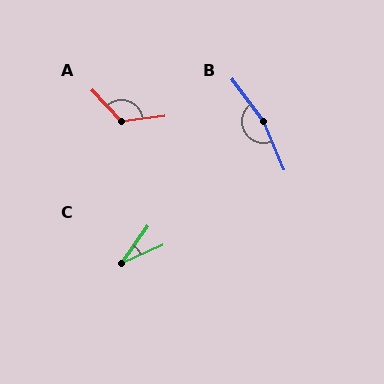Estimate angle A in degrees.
Approximately 127 degrees.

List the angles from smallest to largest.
C (31°), A (127°), B (167°).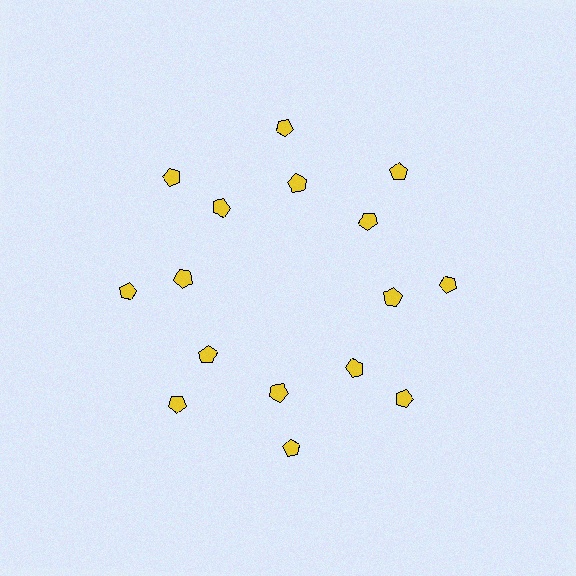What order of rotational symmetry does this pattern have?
This pattern has 8-fold rotational symmetry.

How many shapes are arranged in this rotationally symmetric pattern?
There are 16 shapes, arranged in 8 groups of 2.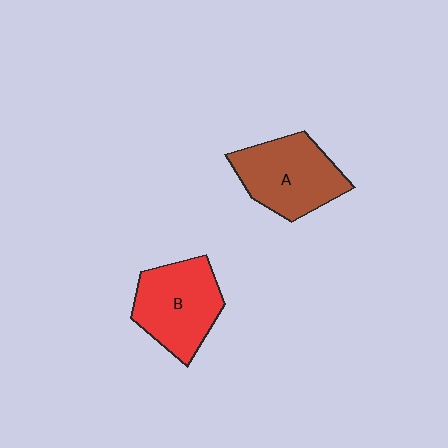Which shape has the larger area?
Shape A (brown).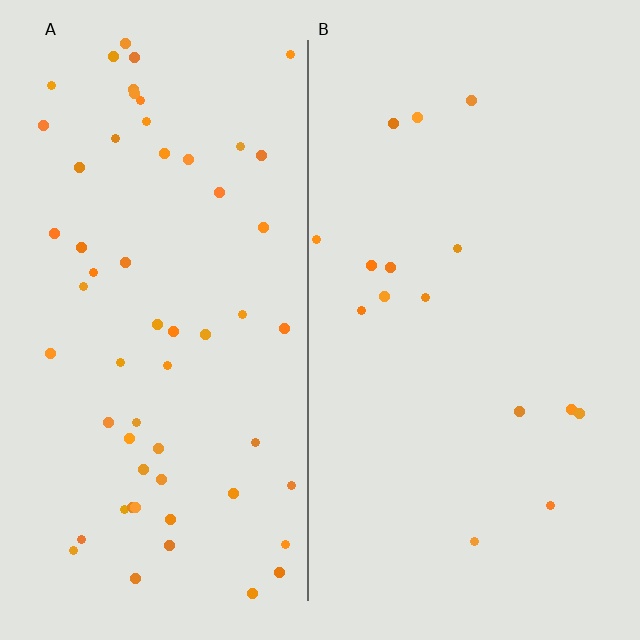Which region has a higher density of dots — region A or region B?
A (the left).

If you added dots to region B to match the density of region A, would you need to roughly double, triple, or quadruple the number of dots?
Approximately quadruple.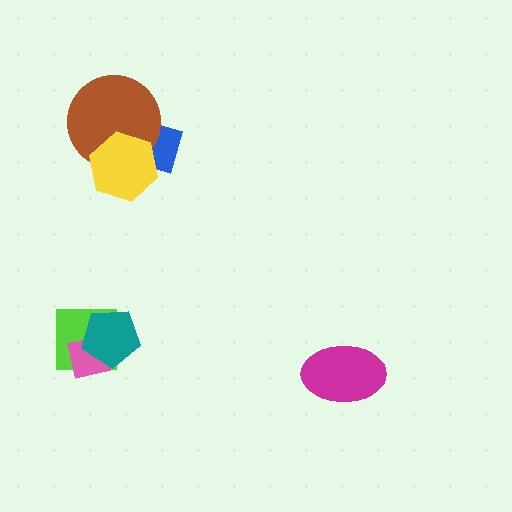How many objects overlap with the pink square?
2 objects overlap with the pink square.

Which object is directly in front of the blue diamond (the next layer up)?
The brown circle is directly in front of the blue diamond.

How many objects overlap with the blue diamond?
2 objects overlap with the blue diamond.